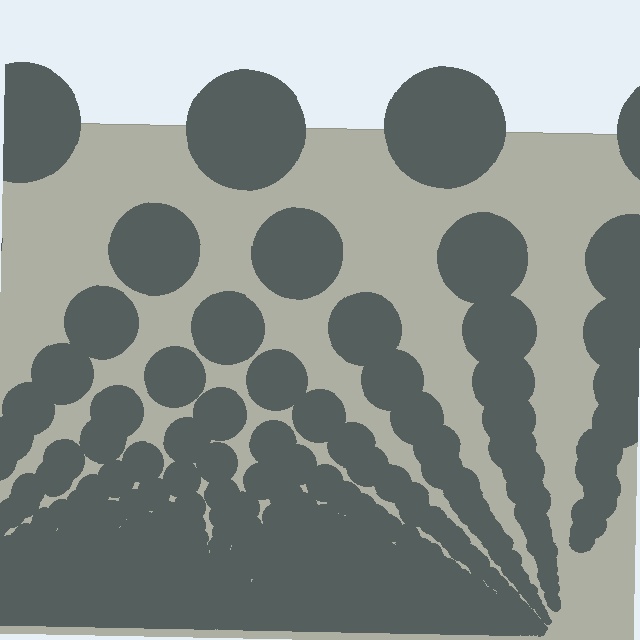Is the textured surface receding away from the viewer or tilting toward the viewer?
The surface appears to tilt toward the viewer. Texture elements get larger and sparser toward the top.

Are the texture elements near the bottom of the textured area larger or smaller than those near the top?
Smaller. The gradient is inverted — elements near the bottom are smaller and denser.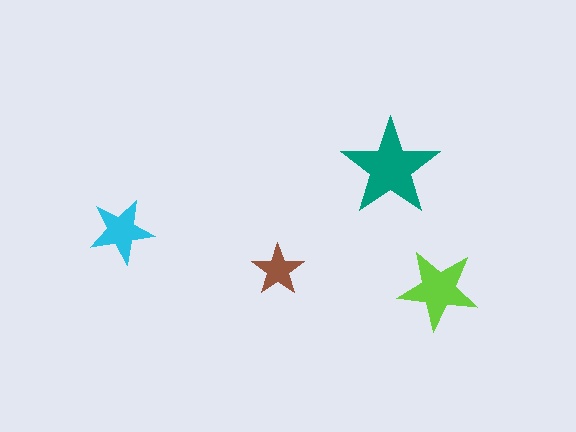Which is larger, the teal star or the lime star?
The teal one.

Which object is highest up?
The teal star is topmost.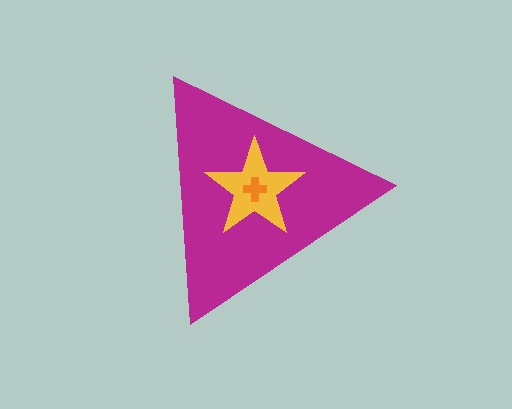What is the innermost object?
The orange cross.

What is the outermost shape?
The magenta triangle.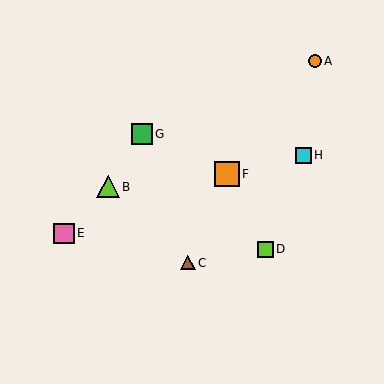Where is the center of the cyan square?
The center of the cyan square is at (304, 155).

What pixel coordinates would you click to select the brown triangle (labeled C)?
Click at (188, 263) to select the brown triangle C.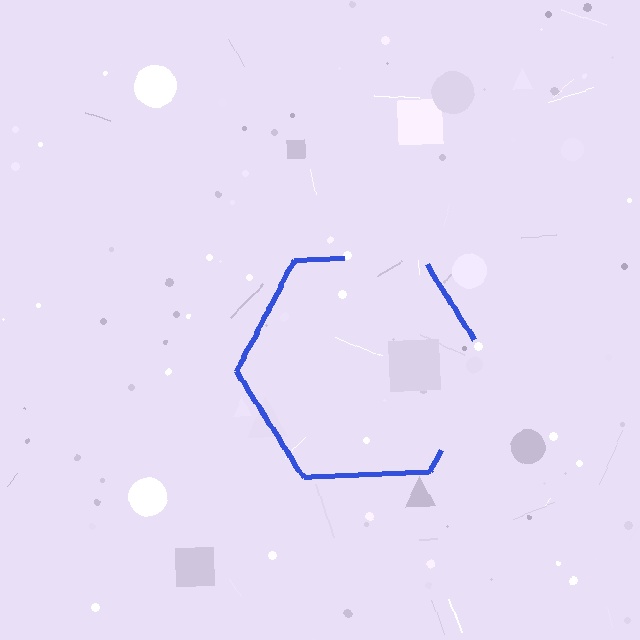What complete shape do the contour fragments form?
The contour fragments form a hexagon.